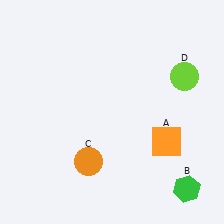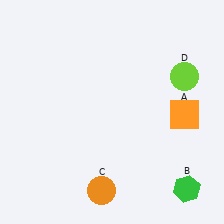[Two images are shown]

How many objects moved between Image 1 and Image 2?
2 objects moved between the two images.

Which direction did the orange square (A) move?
The orange square (A) moved up.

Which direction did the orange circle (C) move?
The orange circle (C) moved down.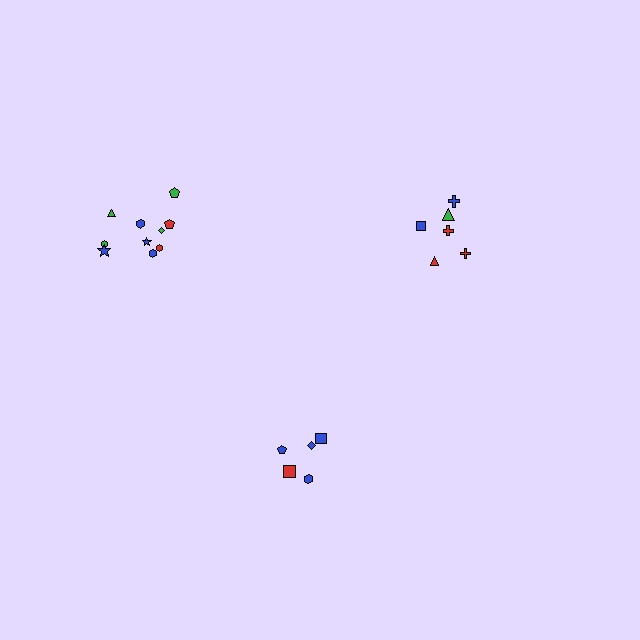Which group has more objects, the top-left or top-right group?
The top-left group.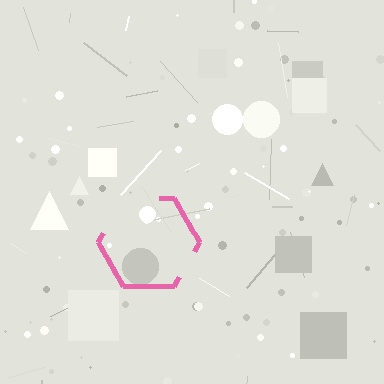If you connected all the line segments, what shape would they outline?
They would outline a hexagon.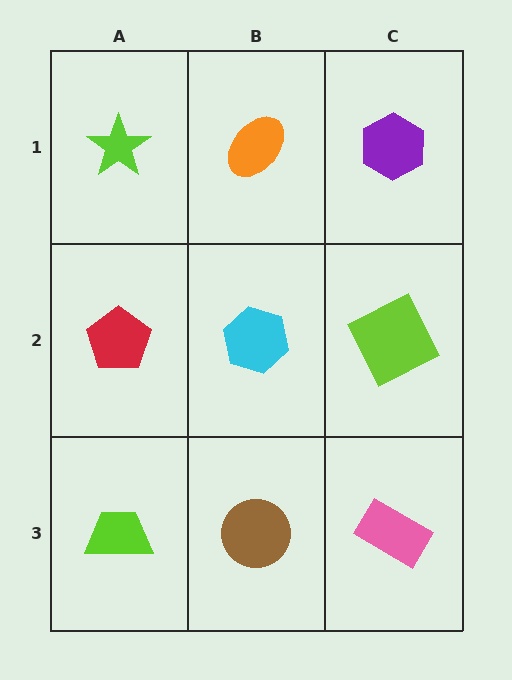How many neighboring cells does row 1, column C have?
2.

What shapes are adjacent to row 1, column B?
A cyan hexagon (row 2, column B), a lime star (row 1, column A), a purple hexagon (row 1, column C).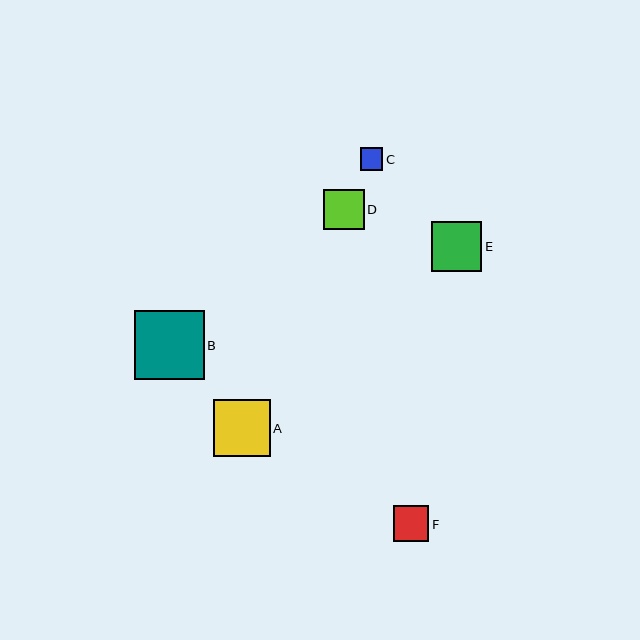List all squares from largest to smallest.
From largest to smallest: B, A, E, D, F, C.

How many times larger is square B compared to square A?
Square B is approximately 1.2 times the size of square A.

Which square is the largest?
Square B is the largest with a size of approximately 69 pixels.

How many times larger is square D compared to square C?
Square D is approximately 1.8 times the size of square C.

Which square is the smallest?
Square C is the smallest with a size of approximately 22 pixels.